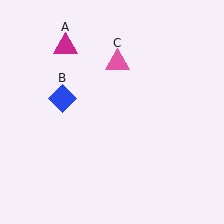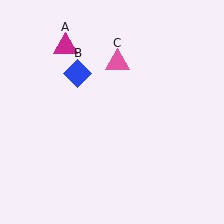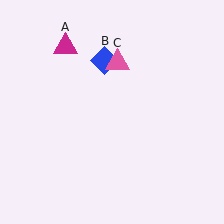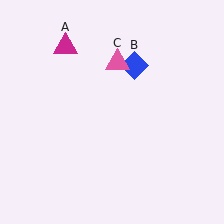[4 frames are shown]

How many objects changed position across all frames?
1 object changed position: blue diamond (object B).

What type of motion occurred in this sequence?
The blue diamond (object B) rotated clockwise around the center of the scene.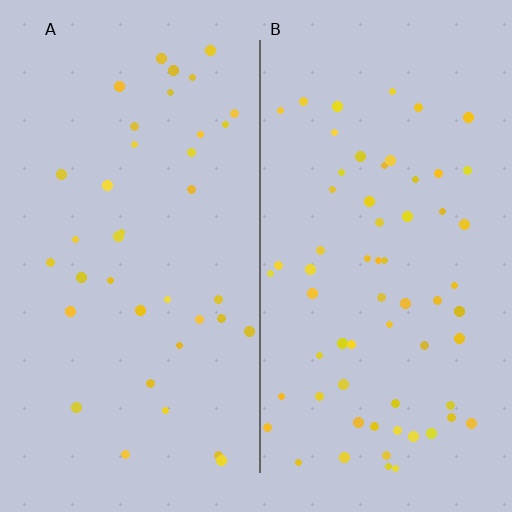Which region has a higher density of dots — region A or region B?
B (the right).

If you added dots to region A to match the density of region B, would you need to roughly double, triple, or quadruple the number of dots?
Approximately double.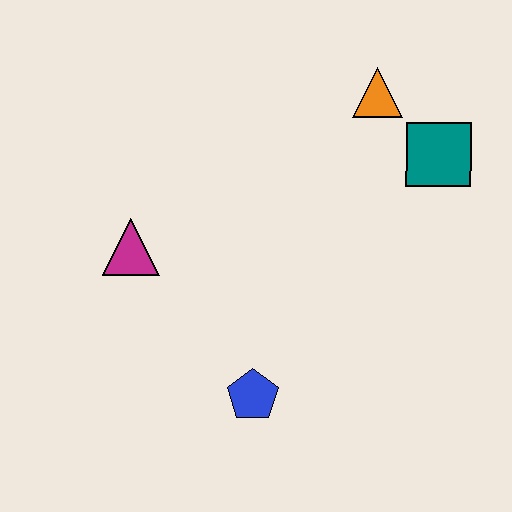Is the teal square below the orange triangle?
Yes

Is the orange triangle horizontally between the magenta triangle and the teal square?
Yes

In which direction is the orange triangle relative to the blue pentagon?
The orange triangle is above the blue pentagon.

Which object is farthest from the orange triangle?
The blue pentagon is farthest from the orange triangle.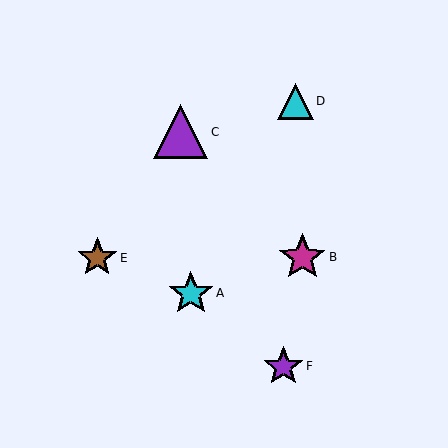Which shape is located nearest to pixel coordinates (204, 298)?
The cyan star (labeled A) at (191, 294) is nearest to that location.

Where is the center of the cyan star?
The center of the cyan star is at (191, 294).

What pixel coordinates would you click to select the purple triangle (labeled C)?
Click at (180, 132) to select the purple triangle C.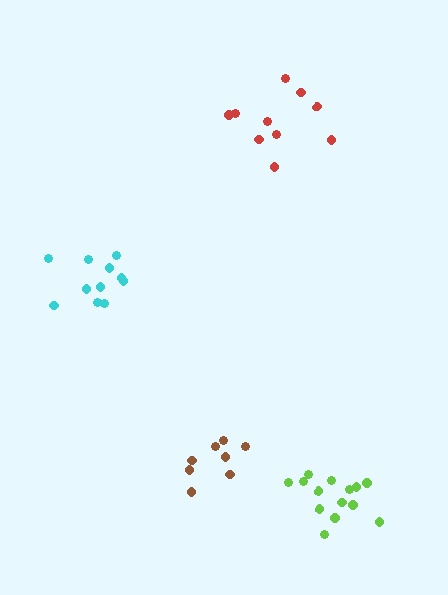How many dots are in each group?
Group 1: 14 dots, Group 2: 11 dots, Group 3: 10 dots, Group 4: 8 dots (43 total).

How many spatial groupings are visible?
There are 4 spatial groupings.